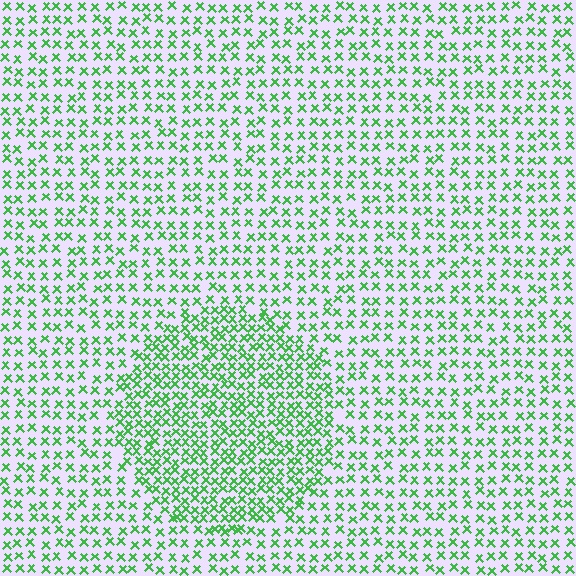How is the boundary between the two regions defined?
The boundary is defined by a change in element density (approximately 1.8x ratio). All elements are the same color, size, and shape.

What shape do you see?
I see a circle.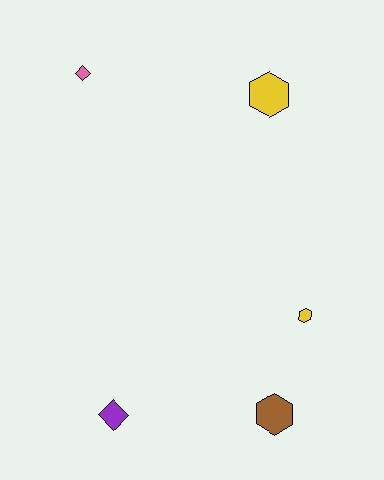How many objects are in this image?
There are 5 objects.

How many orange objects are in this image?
There are no orange objects.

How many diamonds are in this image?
There are 2 diamonds.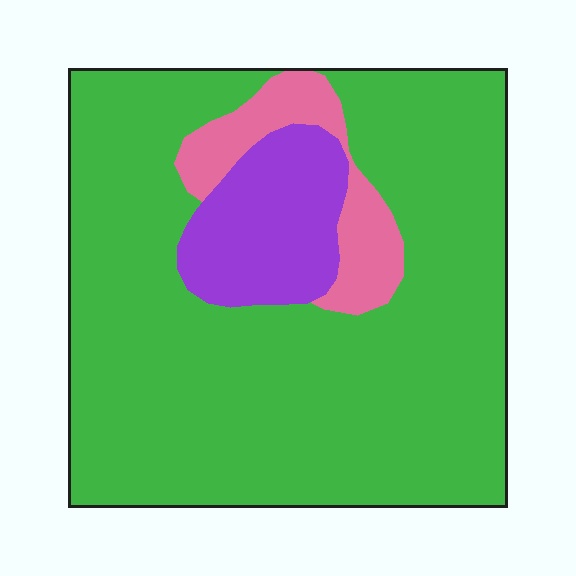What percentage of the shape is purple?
Purple takes up about one eighth (1/8) of the shape.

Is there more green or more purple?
Green.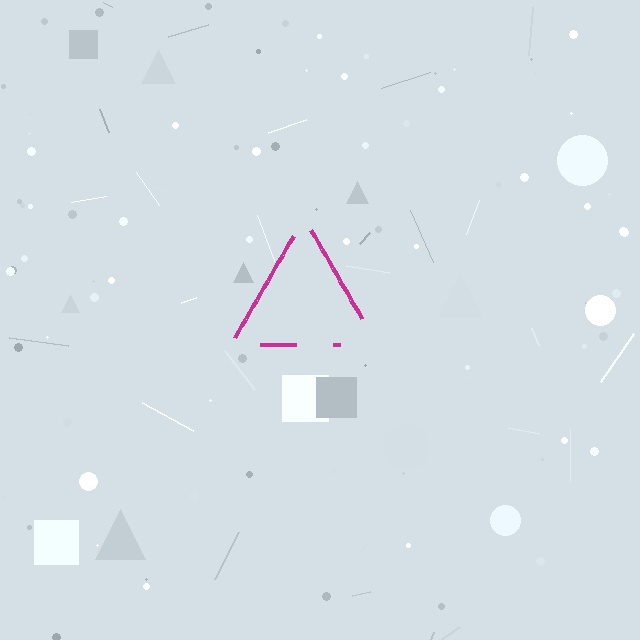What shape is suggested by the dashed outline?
The dashed outline suggests a triangle.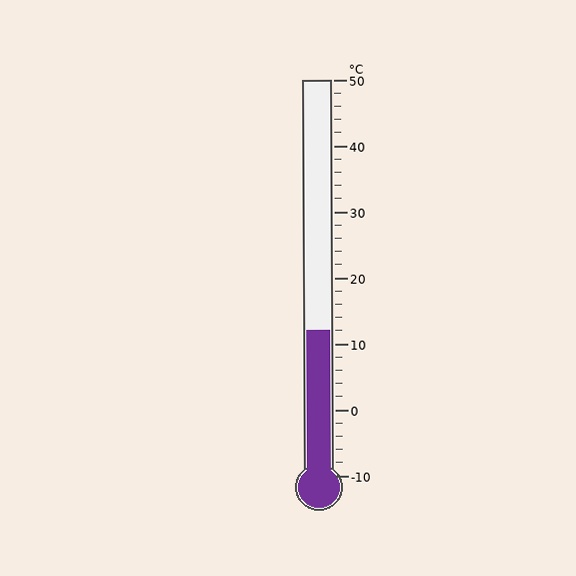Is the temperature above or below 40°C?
The temperature is below 40°C.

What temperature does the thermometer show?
The thermometer shows approximately 12°C.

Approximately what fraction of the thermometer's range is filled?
The thermometer is filled to approximately 35% of its range.